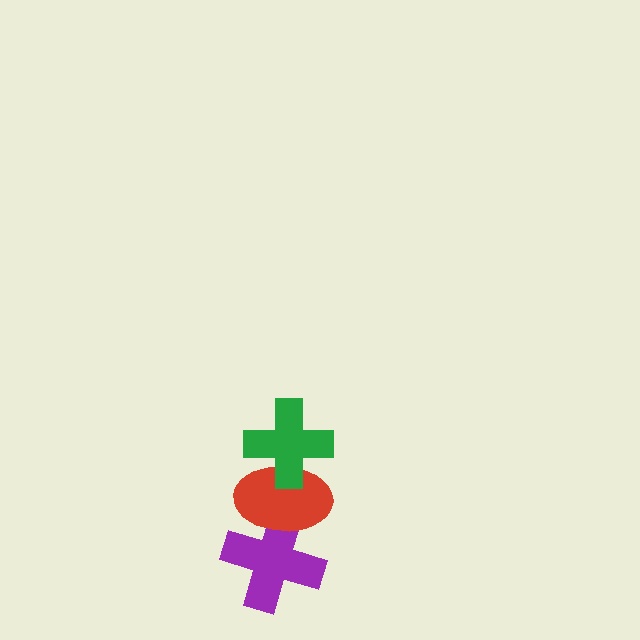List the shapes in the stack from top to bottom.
From top to bottom: the green cross, the red ellipse, the purple cross.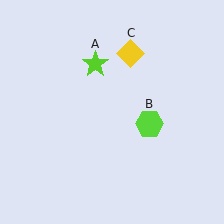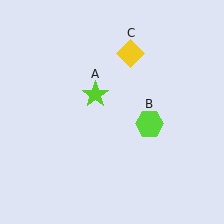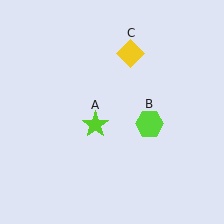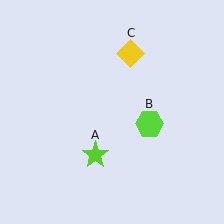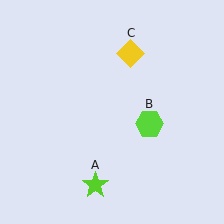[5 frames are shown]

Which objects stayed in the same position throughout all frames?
Lime hexagon (object B) and yellow diamond (object C) remained stationary.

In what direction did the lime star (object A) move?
The lime star (object A) moved down.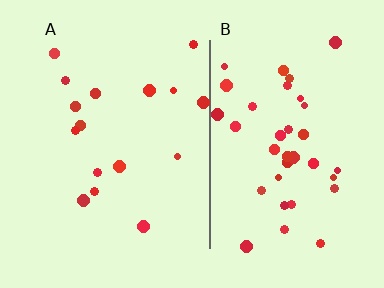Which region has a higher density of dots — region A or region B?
B (the right).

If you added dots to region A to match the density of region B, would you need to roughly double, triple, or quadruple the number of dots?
Approximately double.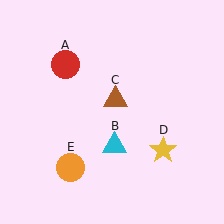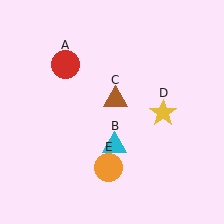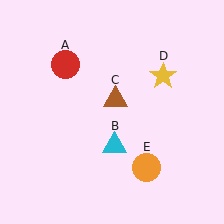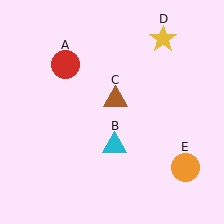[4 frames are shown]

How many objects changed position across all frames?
2 objects changed position: yellow star (object D), orange circle (object E).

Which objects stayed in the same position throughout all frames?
Red circle (object A) and cyan triangle (object B) and brown triangle (object C) remained stationary.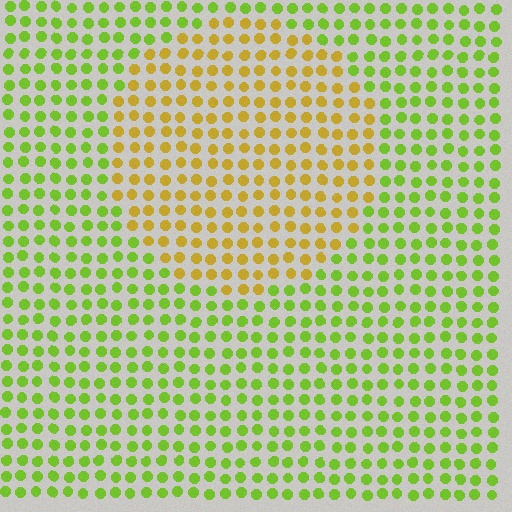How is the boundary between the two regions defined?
The boundary is defined purely by a slight shift in hue (about 44 degrees). Spacing, size, and orientation are identical on both sides.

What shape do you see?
I see a circle.